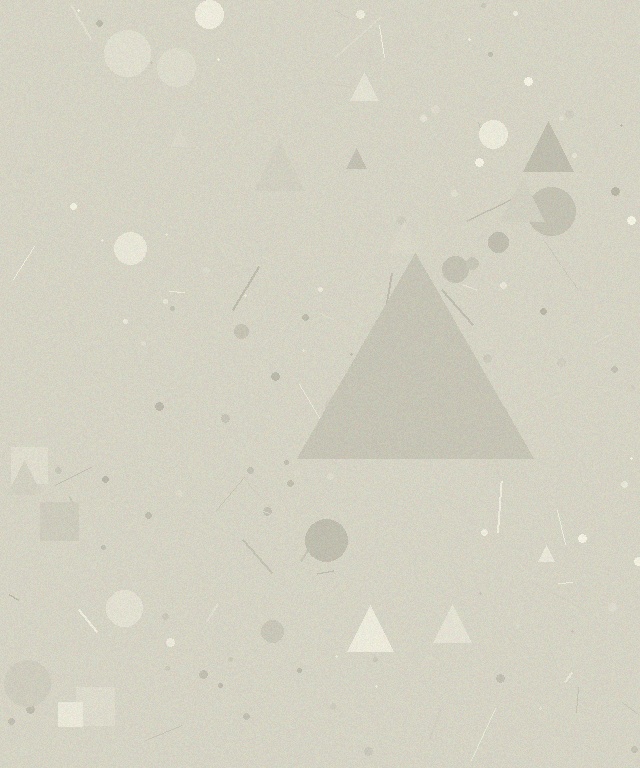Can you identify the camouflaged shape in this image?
The camouflaged shape is a triangle.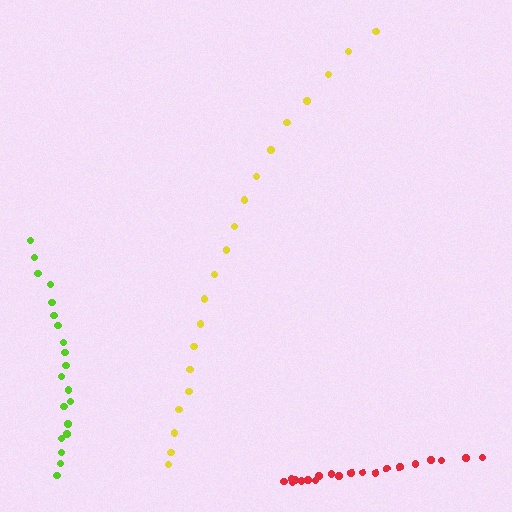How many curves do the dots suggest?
There are 3 distinct paths.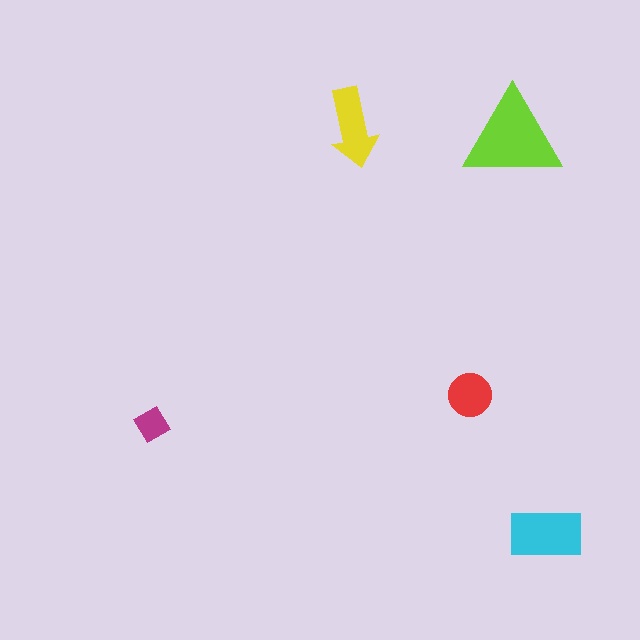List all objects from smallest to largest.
The magenta diamond, the red circle, the yellow arrow, the cyan rectangle, the lime triangle.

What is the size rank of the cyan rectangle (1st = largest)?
2nd.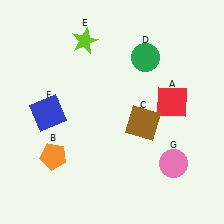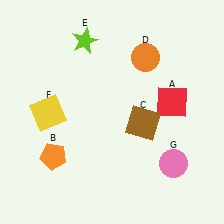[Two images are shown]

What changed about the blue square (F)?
In Image 1, F is blue. In Image 2, it changed to yellow.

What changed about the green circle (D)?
In Image 1, D is green. In Image 2, it changed to orange.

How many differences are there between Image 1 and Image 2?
There are 2 differences between the two images.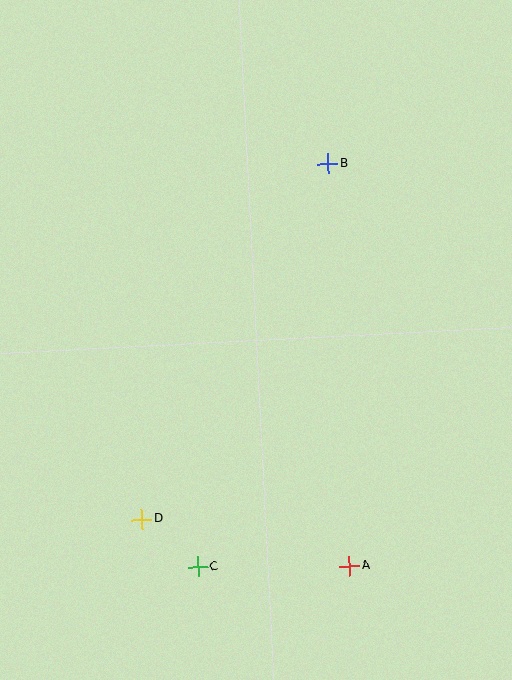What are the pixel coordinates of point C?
Point C is at (198, 567).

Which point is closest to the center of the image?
Point B at (328, 164) is closest to the center.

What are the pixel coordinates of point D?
Point D is at (142, 519).